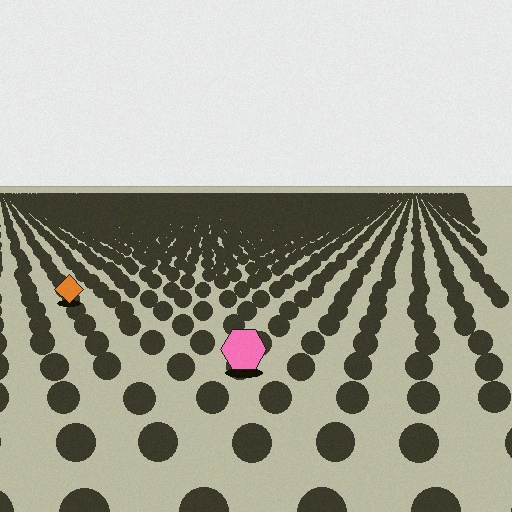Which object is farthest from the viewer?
The orange diamond is farthest from the viewer. It appears smaller and the ground texture around it is denser.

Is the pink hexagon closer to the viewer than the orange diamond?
Yes. The pink hexagon is closer — you can tell from the texture gradient: the ground texture is coarser near it.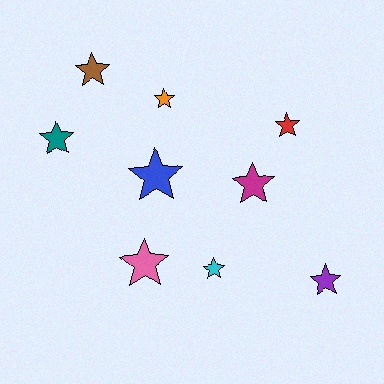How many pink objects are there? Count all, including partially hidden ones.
There is 1 pink object.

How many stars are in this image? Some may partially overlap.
There are 9 stars.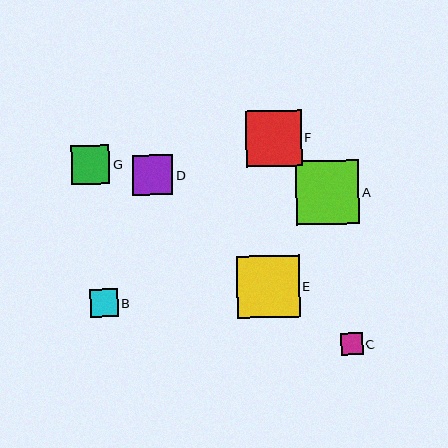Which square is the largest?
Square A is the largest with a size of approximately 63 pixels.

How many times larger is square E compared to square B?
Square E is approximately 2.2 times the size of square B.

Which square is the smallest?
Square C is the smallest with a size of approximately 22 pixels.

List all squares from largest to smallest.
From largest to smallest: A, E, F, D, G, B, C.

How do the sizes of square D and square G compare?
Square D and square G are approximately the same size.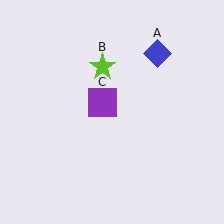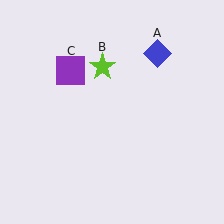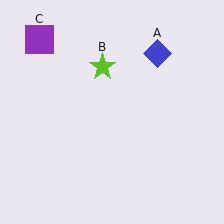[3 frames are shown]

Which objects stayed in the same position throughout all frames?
Blue diamond (object A) and lime star (object B) remained stationary.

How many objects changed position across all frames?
1 object changed position: purple square (object C).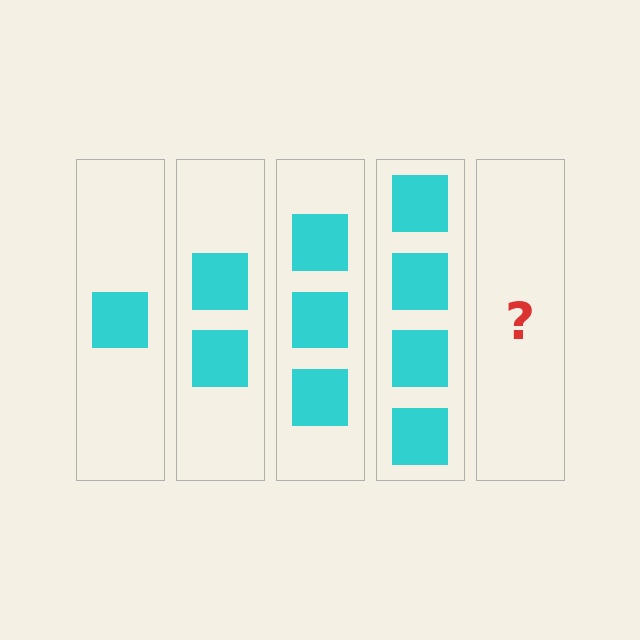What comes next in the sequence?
The next element should be 5 squares.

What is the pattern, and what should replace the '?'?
The pattern is that each step adds one more square. The '?' should be 5 squares.